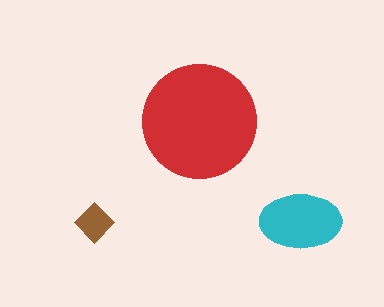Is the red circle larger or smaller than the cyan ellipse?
Larger.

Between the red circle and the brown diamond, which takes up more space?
The red circle.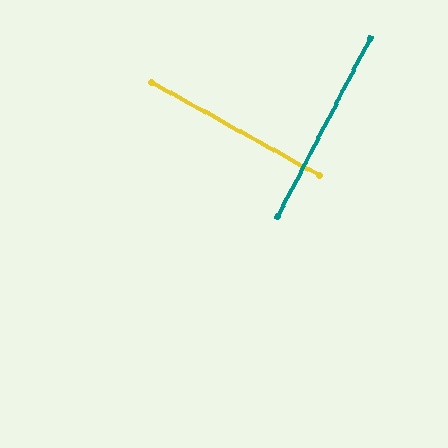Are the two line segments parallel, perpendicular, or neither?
Perpendicular — they meet at approximately 88°.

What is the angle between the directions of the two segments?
Approximately 88 degrees.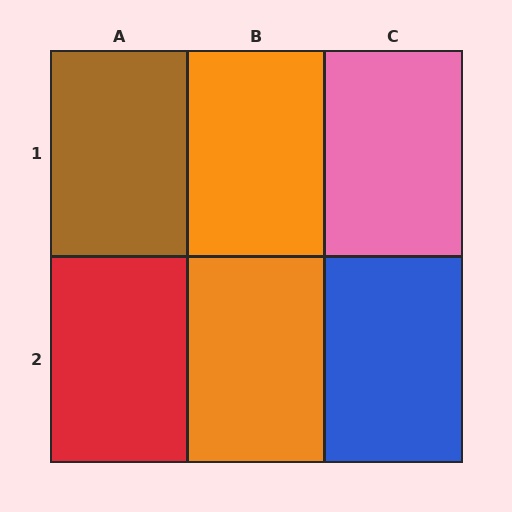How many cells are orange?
2 cells are orange.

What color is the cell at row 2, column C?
Blue.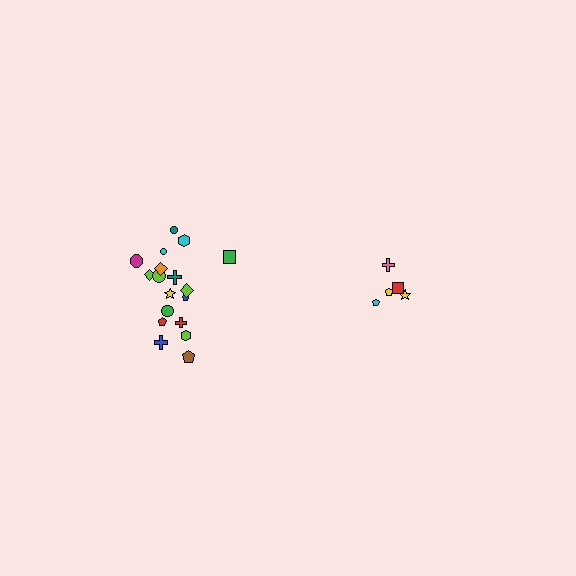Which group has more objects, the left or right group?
The left group.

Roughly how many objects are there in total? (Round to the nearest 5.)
Roughly 25 objects in total.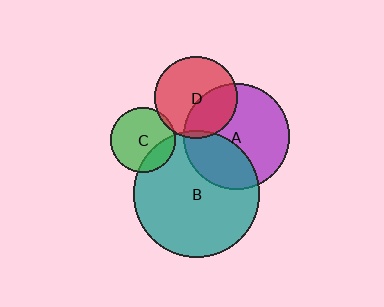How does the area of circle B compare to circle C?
Approximately 3.7 times.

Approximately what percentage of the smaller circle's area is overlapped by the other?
Approximately 20%.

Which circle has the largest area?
Circle B (teal).